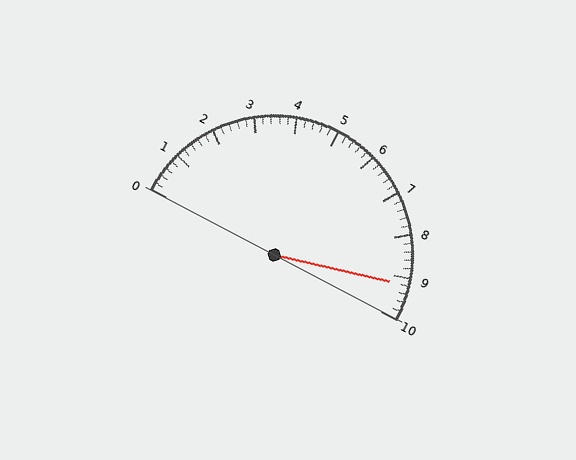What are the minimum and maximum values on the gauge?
The gauge ranges from 0 to 10.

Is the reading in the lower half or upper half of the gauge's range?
The reading is in the upper half of the range (0 to 10).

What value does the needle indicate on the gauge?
The needle indicates approximately 9.2.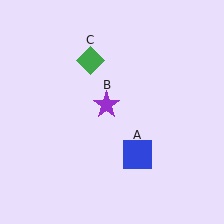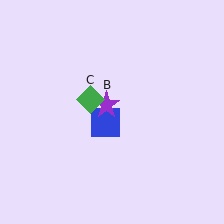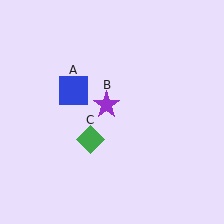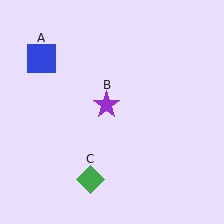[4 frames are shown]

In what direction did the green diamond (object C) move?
The green diamond (object C) moved down.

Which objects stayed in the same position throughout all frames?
Purple star (object B) remained stationary.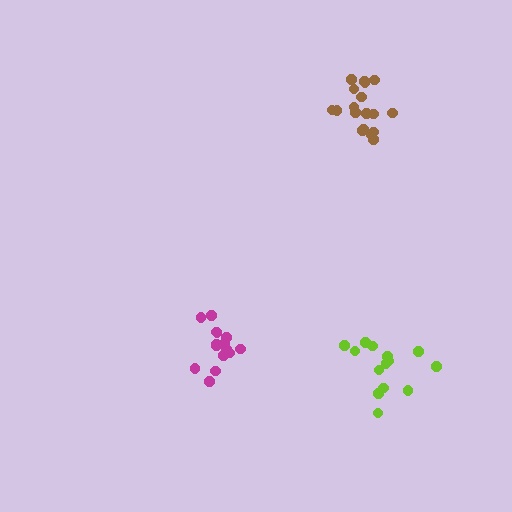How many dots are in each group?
Group 1: 18 dots, Group 2: 15 dots, Group 3: 14 dots (47 total).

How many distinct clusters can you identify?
There are 3 distinct clusters.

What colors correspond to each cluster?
The clusters are colored: brown, magenta, lime.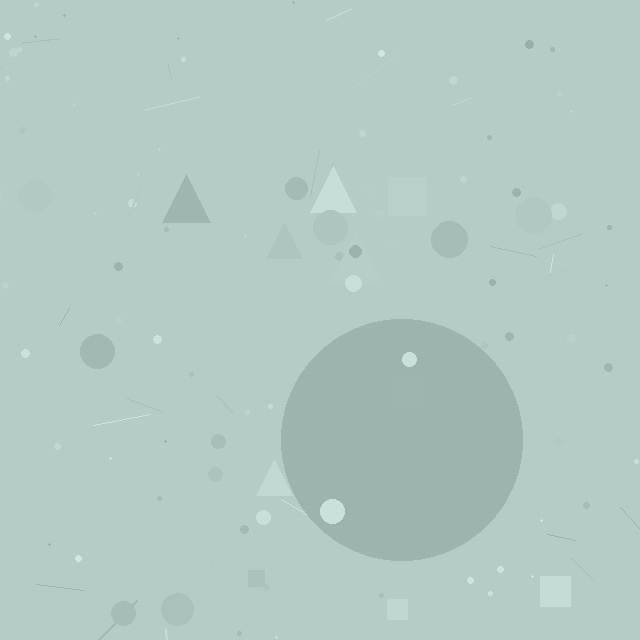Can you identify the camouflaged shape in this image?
The camouflaged shape is a circle.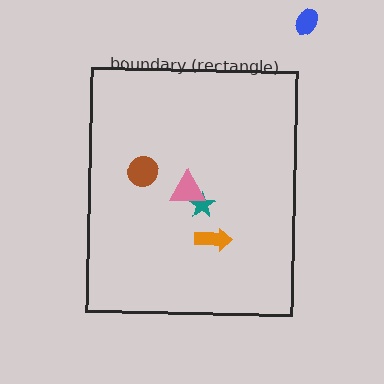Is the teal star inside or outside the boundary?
Inside.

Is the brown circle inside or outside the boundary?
Inside.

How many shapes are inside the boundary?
4 inside, 1 outside.